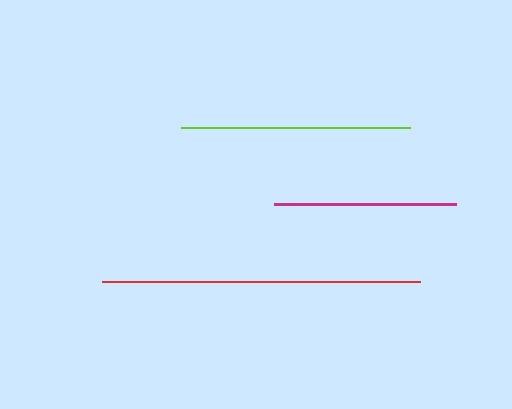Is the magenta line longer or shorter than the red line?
The red line is longer than the magenta line.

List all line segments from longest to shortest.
From longest to shortest: red, lime, magenta.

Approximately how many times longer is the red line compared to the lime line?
The red line is approximately 1.4 times the length of the lime line.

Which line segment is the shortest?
The magenta line is the shortest at approximately 182 pixels.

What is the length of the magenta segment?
The magenta segment is approximately 182 pixels long.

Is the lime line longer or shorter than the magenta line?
The lime line is longer than the magenta line.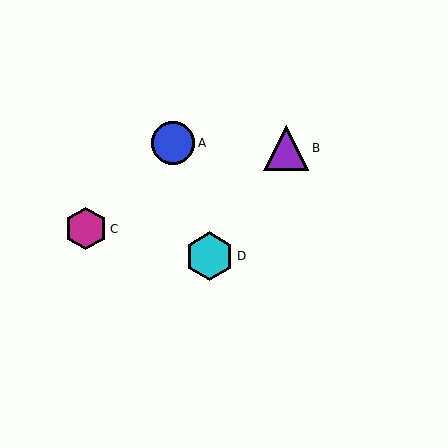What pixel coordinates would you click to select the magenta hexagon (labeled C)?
Click at (86, 229) to select the magenta hexagon C.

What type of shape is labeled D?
Shape D is a cyan hexagon.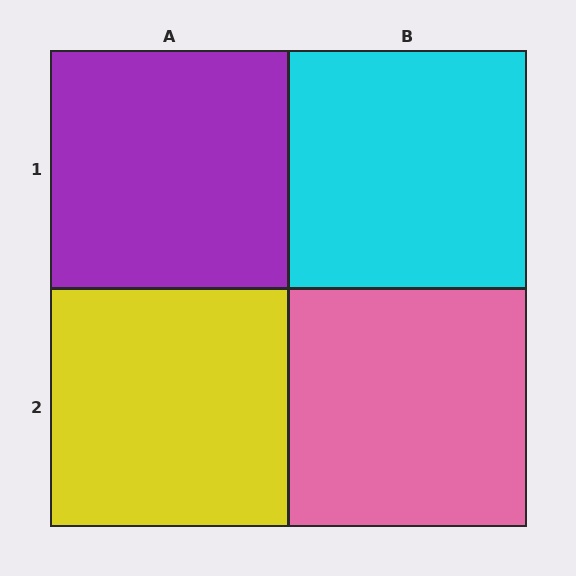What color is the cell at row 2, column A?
Yellow.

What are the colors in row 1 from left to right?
Purple, cyan.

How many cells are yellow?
1 cell is yellow.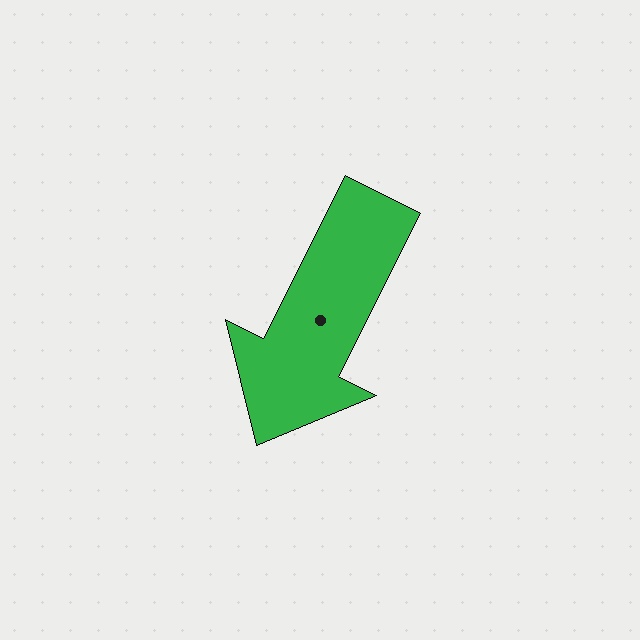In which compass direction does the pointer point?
Southwest.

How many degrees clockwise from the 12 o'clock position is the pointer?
Approximately 207 degrees.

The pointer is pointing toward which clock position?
Roughly 7 o'clock.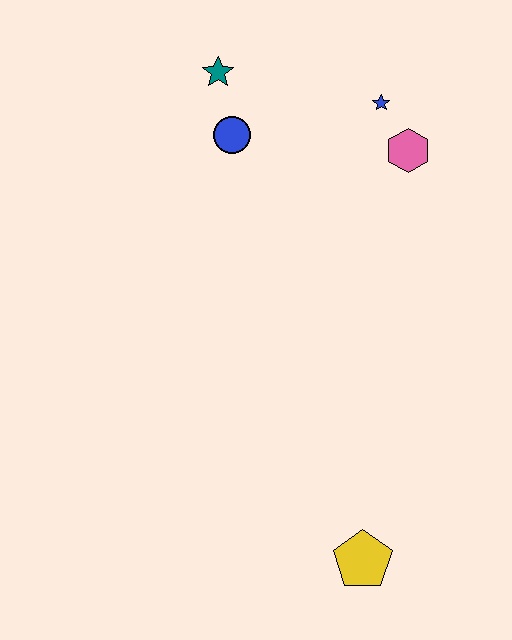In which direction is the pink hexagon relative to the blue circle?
The pink hexagon is to the right of the blue circle.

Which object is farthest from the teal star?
The yellow pentagon is farthest from the teal star.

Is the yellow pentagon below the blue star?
Yes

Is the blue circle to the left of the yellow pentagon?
Yes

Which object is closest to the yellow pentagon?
The pink hexagon is closest to the yellow pentagon.